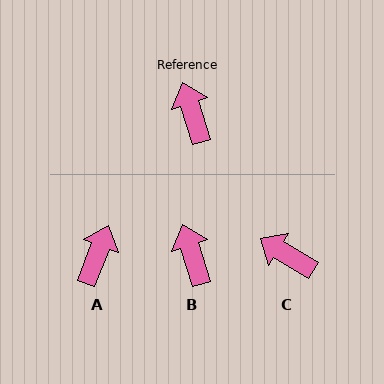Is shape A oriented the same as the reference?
No, it is off by about 39 degrees.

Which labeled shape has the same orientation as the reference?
B.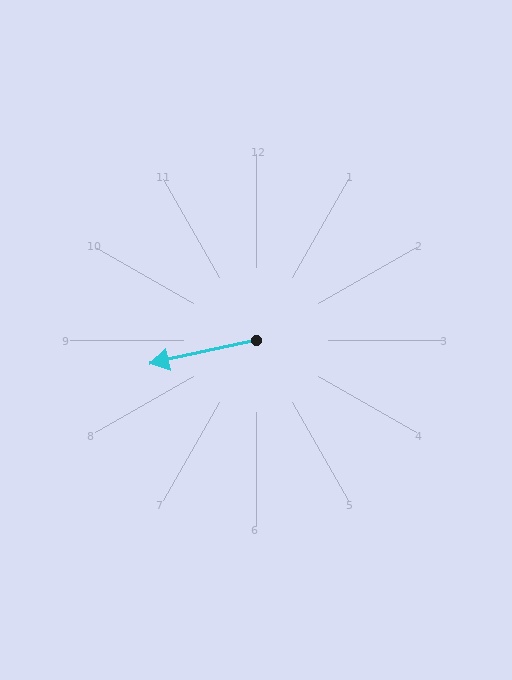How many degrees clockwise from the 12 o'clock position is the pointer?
Approximately 257 degrees.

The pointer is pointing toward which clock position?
Roughly 9 o'clock.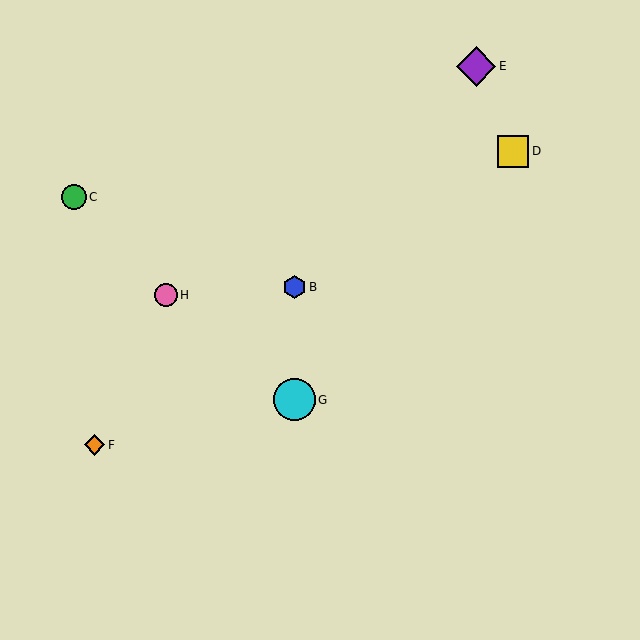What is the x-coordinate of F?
Object F is at x≈94.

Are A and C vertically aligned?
No, A is at x≈294 and C is at x≈74.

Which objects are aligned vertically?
Objects A, B, G are aligned vertically.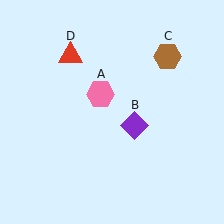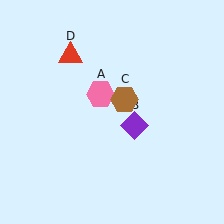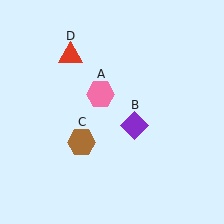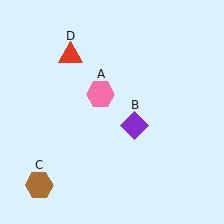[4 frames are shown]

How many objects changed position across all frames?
1 object changed position: brown hexagon (object C).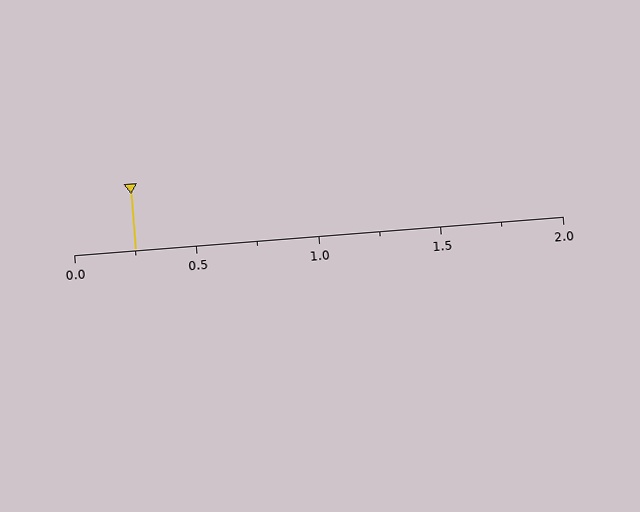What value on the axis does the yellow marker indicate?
The marker indicates approximately 0.25.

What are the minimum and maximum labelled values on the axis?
The axis runs from 0.0 to 2.0.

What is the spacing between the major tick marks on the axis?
The major ticks are spaced 0.5 apart.